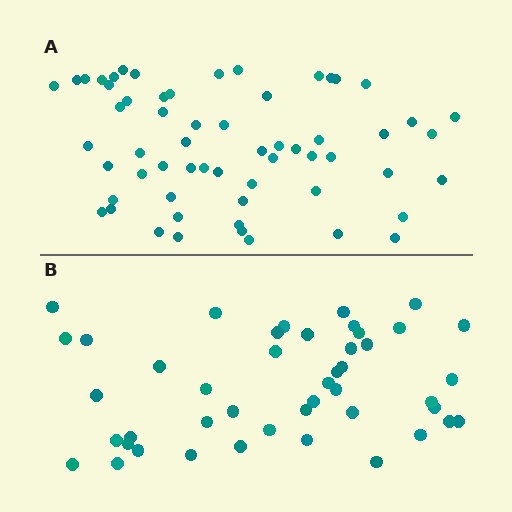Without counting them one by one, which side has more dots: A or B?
Region A (the top region) has more dots.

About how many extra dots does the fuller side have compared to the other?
Region A has approximately 15 more dots than region B.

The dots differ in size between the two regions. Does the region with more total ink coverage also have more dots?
No. Region B has more total ink coverage because its dots are larger, but region A actually contains more individual dots. Total area can be misleading — the number of items is what matters here.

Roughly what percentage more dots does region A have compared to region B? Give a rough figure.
About 35% more.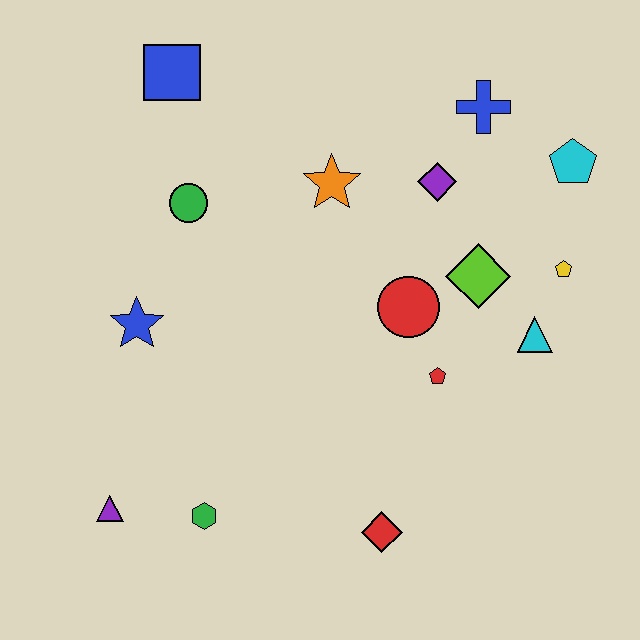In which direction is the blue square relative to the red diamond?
The blue square is above the red diamond.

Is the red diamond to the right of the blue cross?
No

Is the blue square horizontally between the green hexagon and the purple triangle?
Yes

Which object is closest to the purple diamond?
The blue cross is closest to the purple diamond.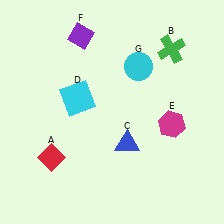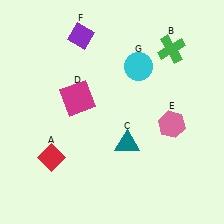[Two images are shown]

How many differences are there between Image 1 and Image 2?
There are 3 differences between the two images.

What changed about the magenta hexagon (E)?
In Image 1, E is magenta. In Image 2, it changed to pink.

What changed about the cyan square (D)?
In Image 1, D is cyan. In Image 2, it changed to magenta.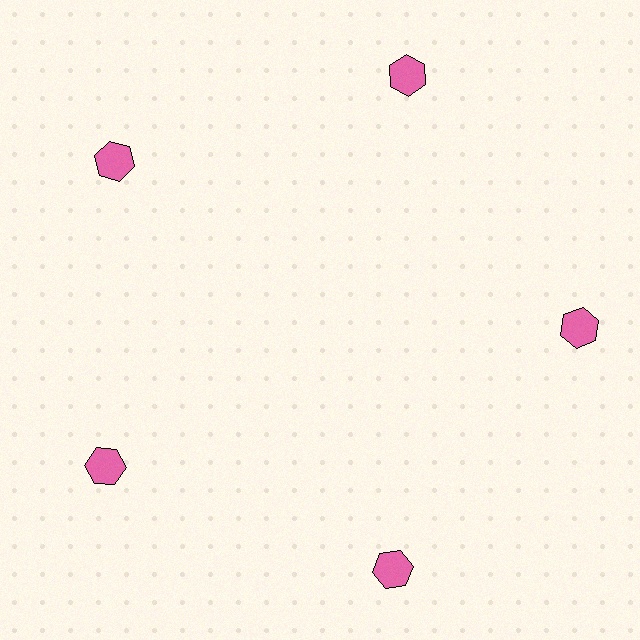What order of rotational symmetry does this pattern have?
This pattern has 5-fold rotational symmetry.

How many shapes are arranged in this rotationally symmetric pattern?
There are 5 shapes, arranged in 5 groups of 1.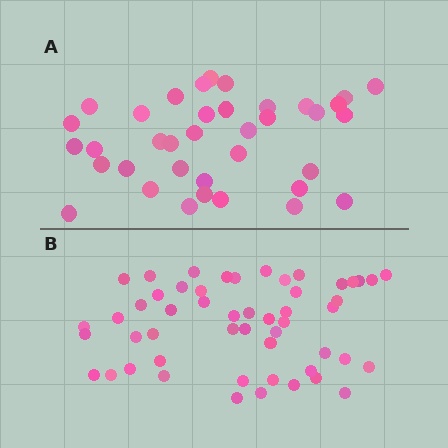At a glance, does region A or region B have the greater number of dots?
Region B (the bottom region) has more dots.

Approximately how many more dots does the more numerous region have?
Region B has approximately 15 more dots than region A.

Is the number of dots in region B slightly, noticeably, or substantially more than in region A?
Region B has noticeably more, but not dramatically so. The ratio is roughly 1.4 to 1.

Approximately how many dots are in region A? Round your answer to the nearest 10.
About 40 dots. (The exact count is 37, which rounds to 40.)